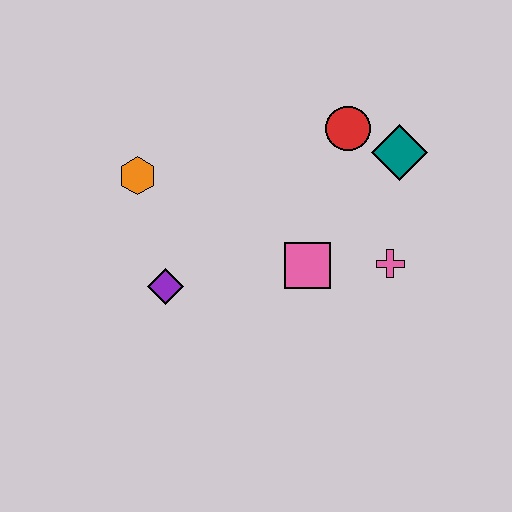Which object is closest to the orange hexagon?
The purple diamond is closest to the orange hexagon.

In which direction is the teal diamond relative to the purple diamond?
The teal diamond is to the right of the purple diamond.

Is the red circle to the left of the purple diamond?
No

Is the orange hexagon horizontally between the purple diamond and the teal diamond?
No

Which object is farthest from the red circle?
The purple diamond is farthest from the red circle.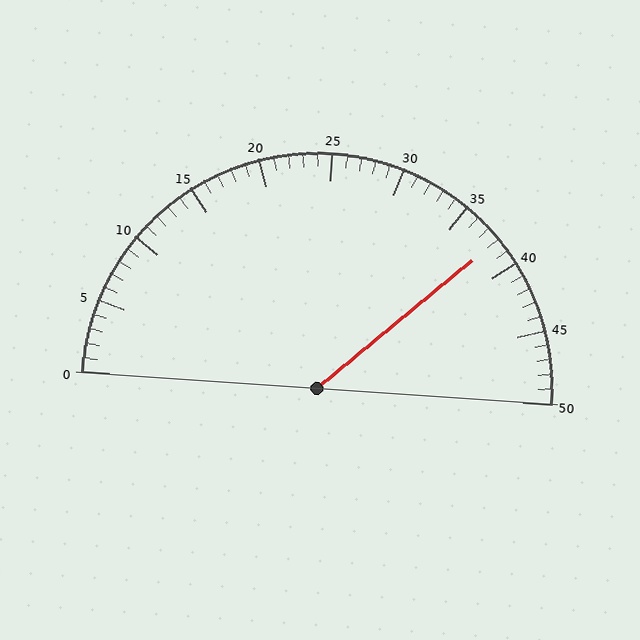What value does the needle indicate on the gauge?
The needle indicates approximately 38.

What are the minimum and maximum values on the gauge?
The gauge ranges from 0 to 50.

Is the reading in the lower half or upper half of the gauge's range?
The reading is in the upper half of the range (0 to 50).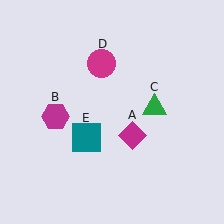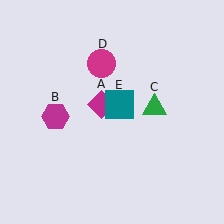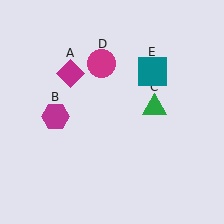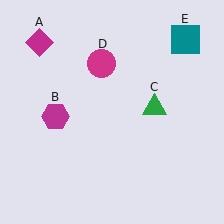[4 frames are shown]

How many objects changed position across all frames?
2 objects changed position: magenta diamond (object A), teal square (object E).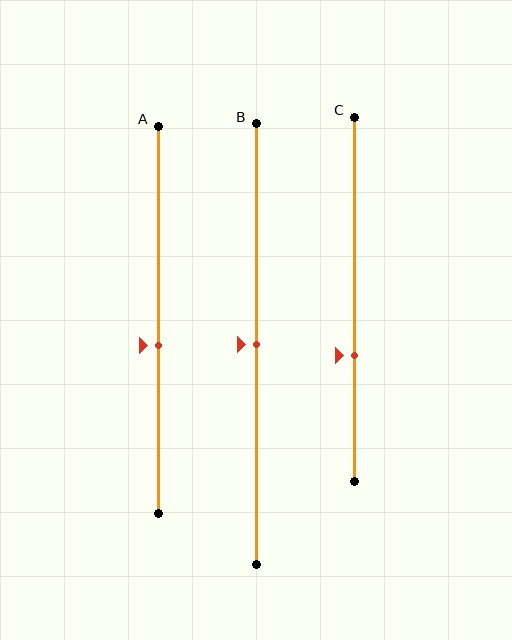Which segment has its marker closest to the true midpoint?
Segment B has its marker closest to the true midpoint.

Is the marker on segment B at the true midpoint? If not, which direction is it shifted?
Yes, the marker on segment B is at the true midpoint.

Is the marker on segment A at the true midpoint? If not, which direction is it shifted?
No, the marker on segment A is shifted downward by about 7% of the segment length.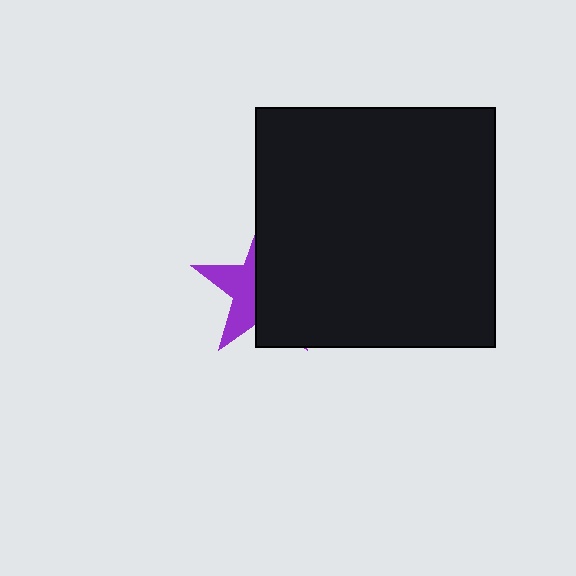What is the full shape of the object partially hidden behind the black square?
The partially hidden object is a purple star.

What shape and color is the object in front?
The object in front is a black square.